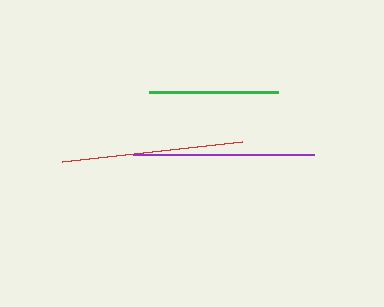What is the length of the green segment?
The green segment is approximately 129 pixels long.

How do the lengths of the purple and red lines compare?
The purple and red lines are approximately the same length.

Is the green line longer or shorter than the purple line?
The purple line is longer than the green line.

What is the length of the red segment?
The red segment is approximately 181 pixels long.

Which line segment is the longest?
The purple line is the longest at approximately 182 pixels.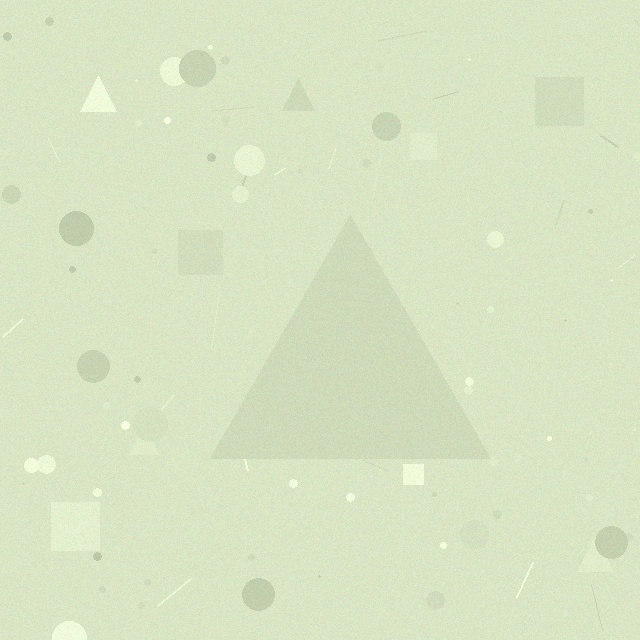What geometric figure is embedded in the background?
A triangle is embedded in the background.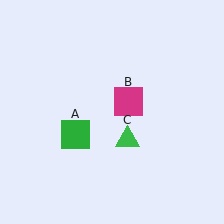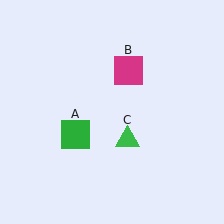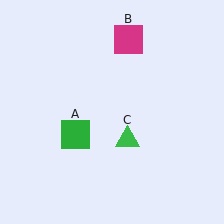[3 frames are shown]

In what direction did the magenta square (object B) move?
The magenta square (object B) moved up.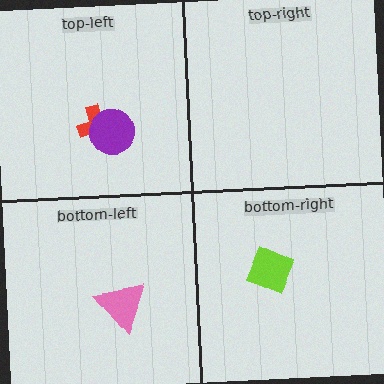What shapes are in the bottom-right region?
The lime diamond.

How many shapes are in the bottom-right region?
1.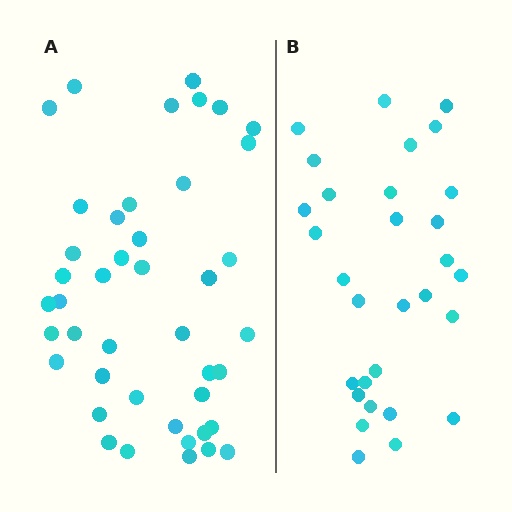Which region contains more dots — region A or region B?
Region A (the left region) has more dots.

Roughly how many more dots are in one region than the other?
Region A has approximately 15 more dots than region B.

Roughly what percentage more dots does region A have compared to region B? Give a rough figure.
About 45% more.